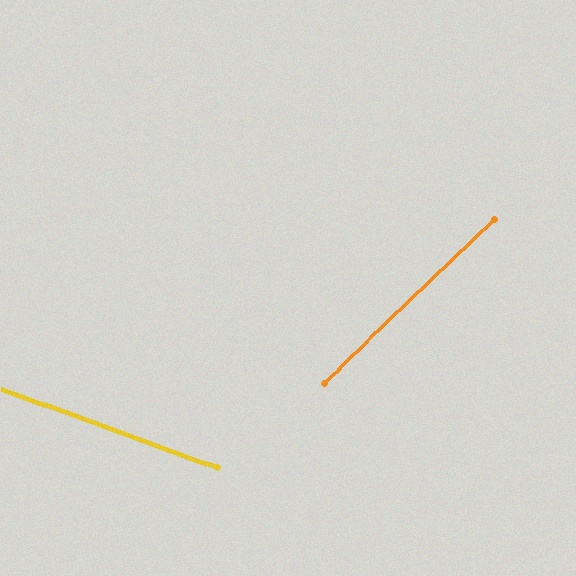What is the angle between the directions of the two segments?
Approximately 64 degrees.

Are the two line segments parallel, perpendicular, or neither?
Neither parallel nor perpendicular — they differ by about 64°.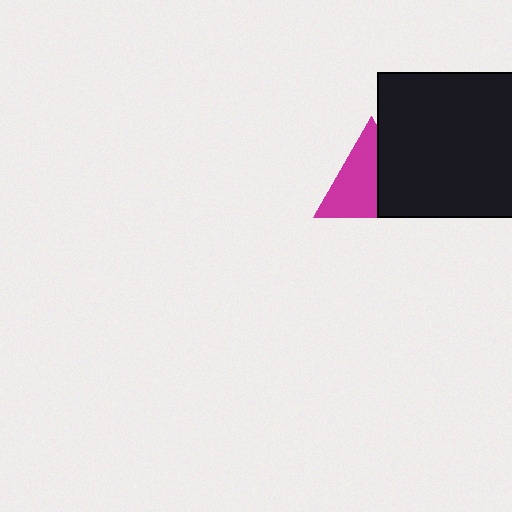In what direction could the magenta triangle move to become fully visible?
The magenta triangle could move left. That would shift it out from behind the black square entirely.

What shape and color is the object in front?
The object in front is a black square.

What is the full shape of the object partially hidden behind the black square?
The partially hidden object is a magenta triangle.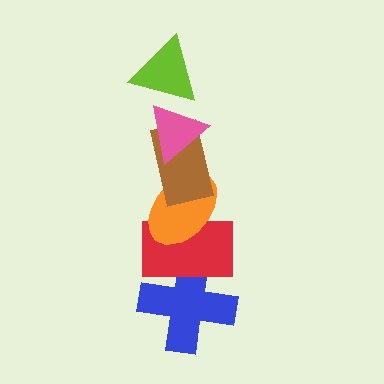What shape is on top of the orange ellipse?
The brown rectangle is on top of the orange ellipse.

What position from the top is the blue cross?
The blue cross is 6th from the top.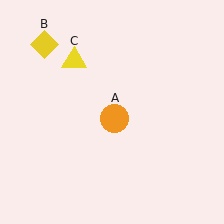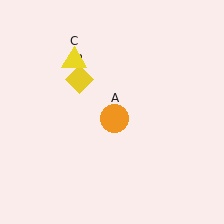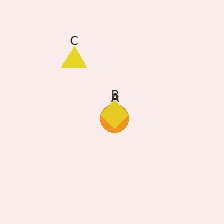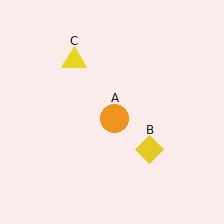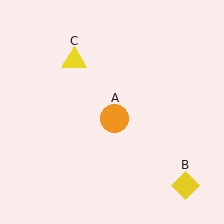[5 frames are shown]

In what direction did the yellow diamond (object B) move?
The yellow diamond (object B) moved down and to the right.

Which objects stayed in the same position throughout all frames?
Orange circle (object A) and yellow triangle (object C) remained stationary.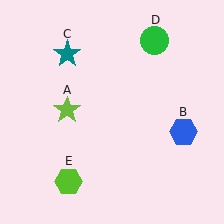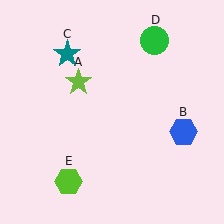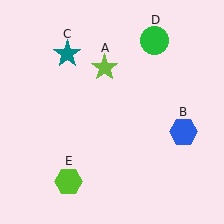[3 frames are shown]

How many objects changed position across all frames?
1 object changed position: lime star (object A).